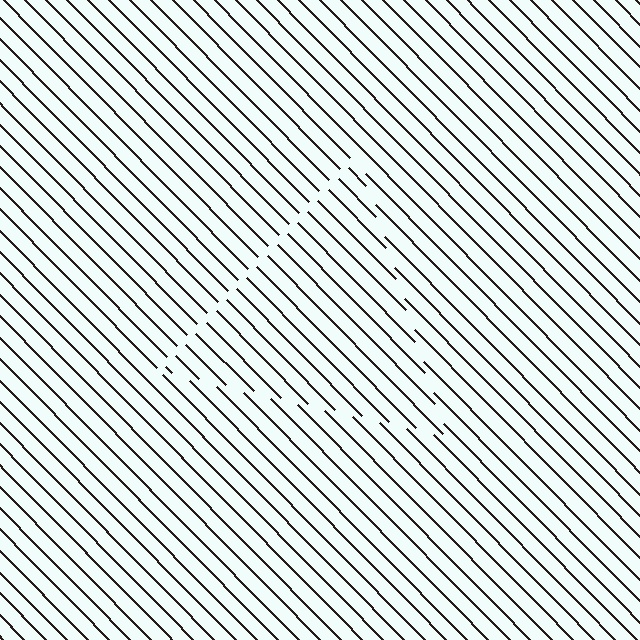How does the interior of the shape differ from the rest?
The interior of the shape contains the same grating, shifted by half a period — the contour is defined by the phase discontinuity where line-ends from the inner and outer gratings abut.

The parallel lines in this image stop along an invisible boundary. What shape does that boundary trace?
An illusory triangle. The interior of the shape contains the same grating, shifted by half a period — the contour is defined by the phase discontinuity where line-ends from the inner and outer gratings abut.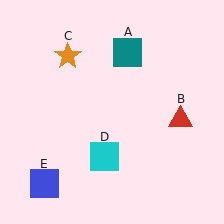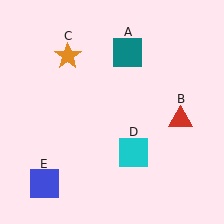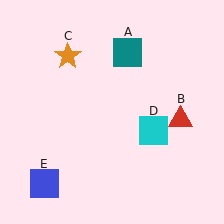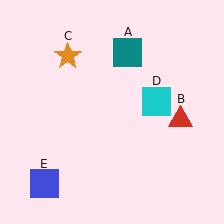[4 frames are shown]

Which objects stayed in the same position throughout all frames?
Teal square (object A) and red triangle (object B) and orange star (object C) and blue square (object E) remained stationary.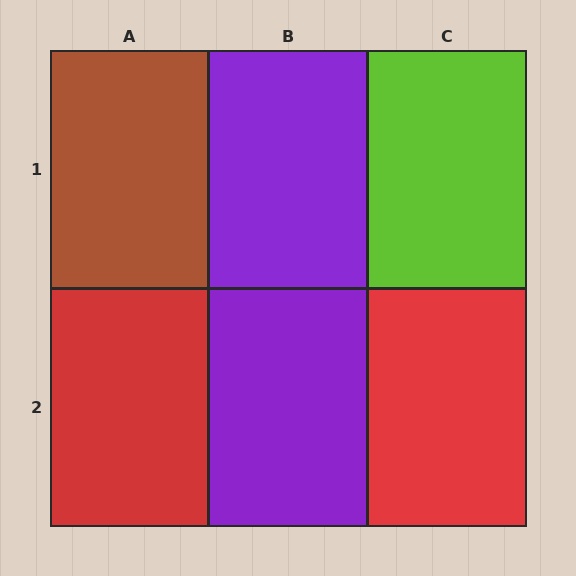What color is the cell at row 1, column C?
Lime.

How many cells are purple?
2 cells are purple.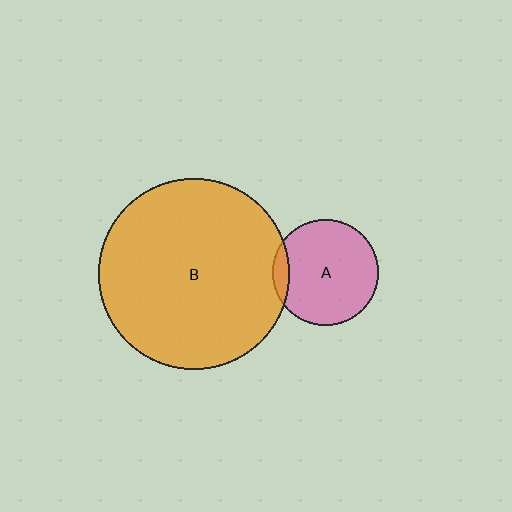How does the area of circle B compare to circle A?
Approximately 3.3 times.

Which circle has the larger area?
Circle B (orange).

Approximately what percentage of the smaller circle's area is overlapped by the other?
Approximately 10%.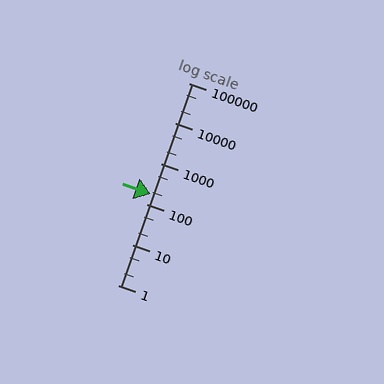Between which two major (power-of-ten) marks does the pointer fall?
The pointer is between 100 and 1000.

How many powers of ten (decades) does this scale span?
The scale spans 5 decades, from 1 to 100000.